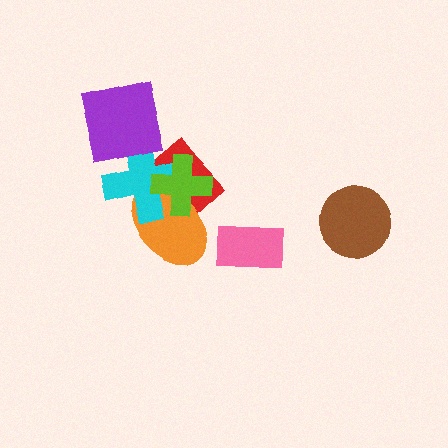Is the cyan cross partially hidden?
Yes, it is partially covered by another shape.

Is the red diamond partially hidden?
Yes, it is partially covered by another shape.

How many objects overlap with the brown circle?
0 objects overlap with the brown circle.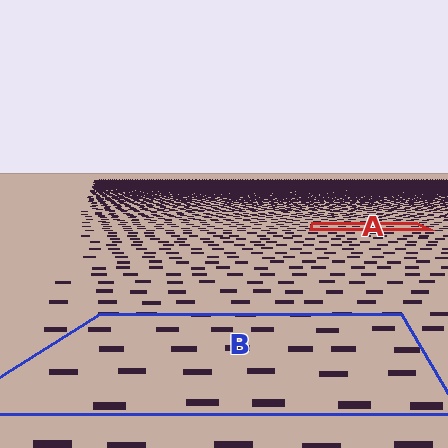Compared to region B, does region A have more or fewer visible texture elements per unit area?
Region A has more texture elements per unit area — they are packed more densely because it is farther away.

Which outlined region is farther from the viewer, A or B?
Region A is farther from the viewer — the texture elements inside it appear smaller and more densely packed.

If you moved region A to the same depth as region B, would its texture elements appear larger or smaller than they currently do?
They would appear larger. At a closer depth, the same texture elements are projected at a bigger on-screen size.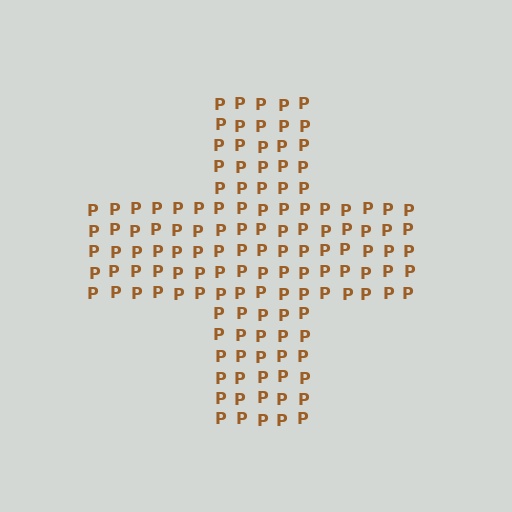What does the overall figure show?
The overall figure shows a cross.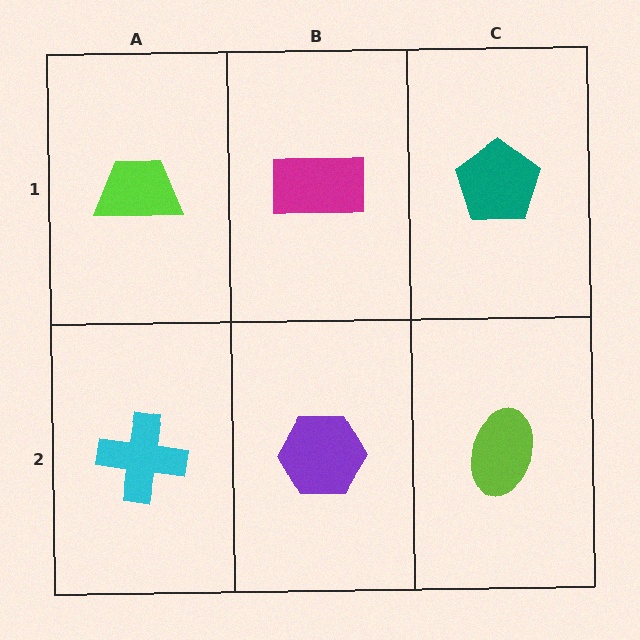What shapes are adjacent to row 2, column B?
A magenta rectangle (row 1, column B), a cyan cross (row 2, column A), a lime ellipse (row 2, column C).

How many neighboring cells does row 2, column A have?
2.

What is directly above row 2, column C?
A teal pentagon.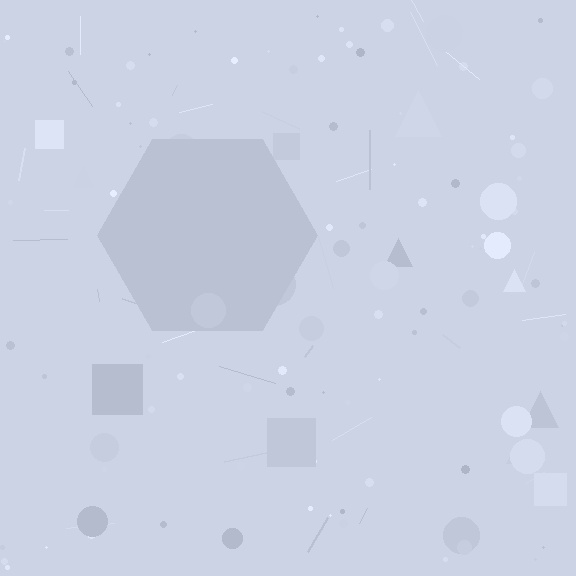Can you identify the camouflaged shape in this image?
The camouflaged shape is a hexagon.